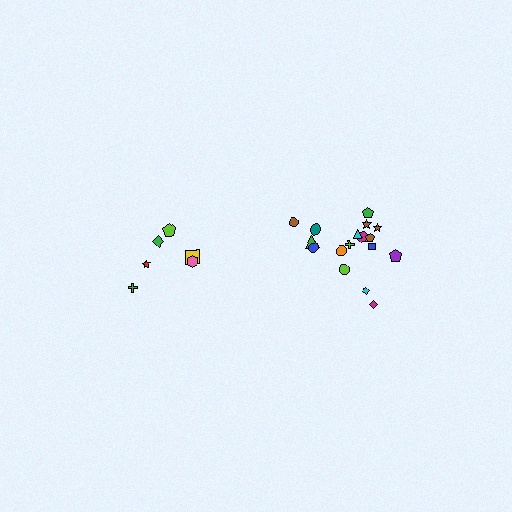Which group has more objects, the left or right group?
The right group.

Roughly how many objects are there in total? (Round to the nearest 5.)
Roughly 25 objects in total.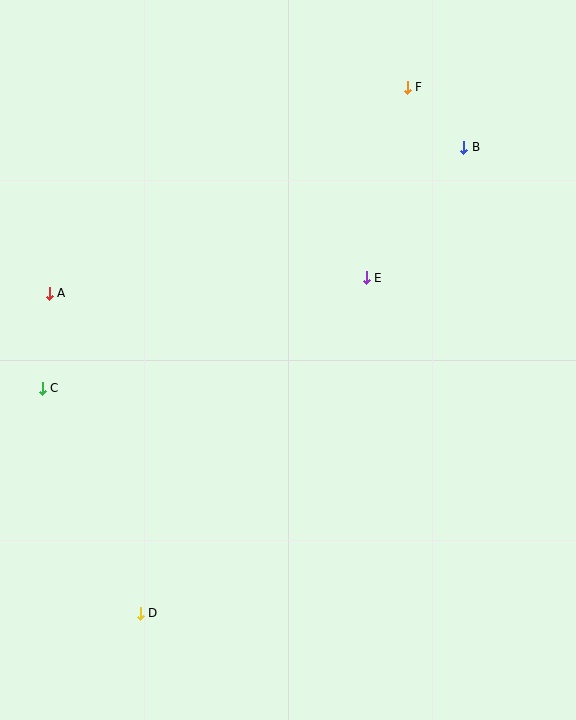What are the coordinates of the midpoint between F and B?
The midpoint between F and B is at (436, 117).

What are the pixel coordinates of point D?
Point D is at (140, 613).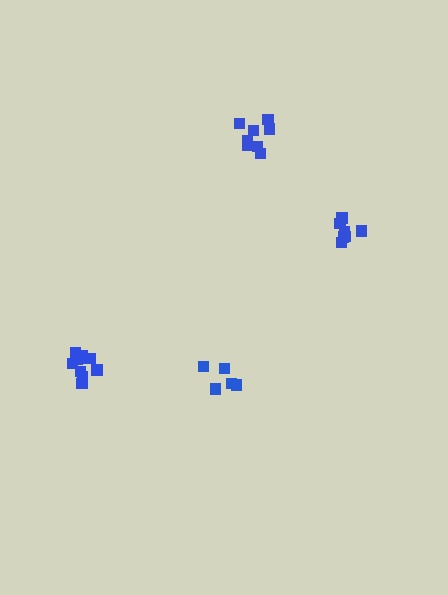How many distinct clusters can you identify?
There are 4 distinct clusters.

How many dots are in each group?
Group 1: 9 dots, Group 2: 8 dots, Group 3: 10 dots, Group 4: 5 dots (32 total).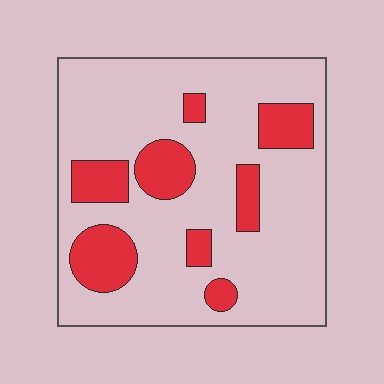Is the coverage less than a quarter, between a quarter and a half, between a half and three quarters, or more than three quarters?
Less than a quarter.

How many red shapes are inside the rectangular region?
8.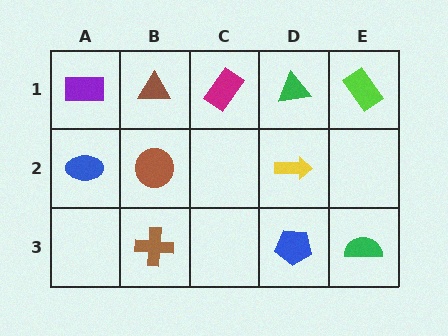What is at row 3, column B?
A brown cross.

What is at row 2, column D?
A yellow arrow.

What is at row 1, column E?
A lime rectangle.